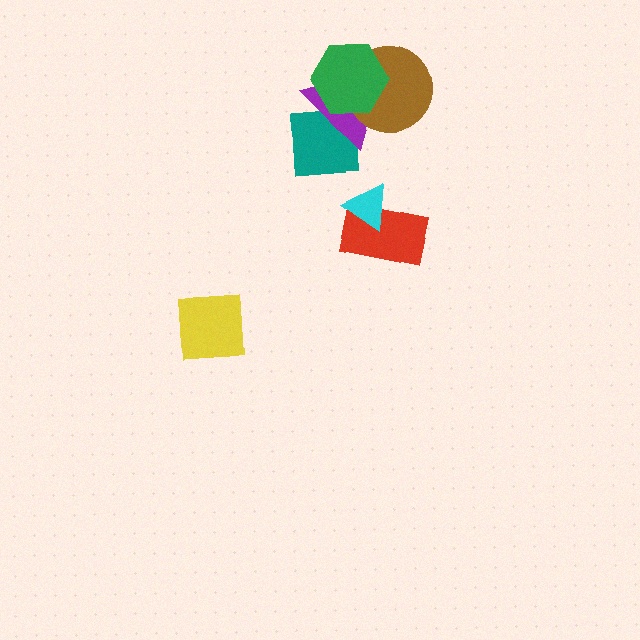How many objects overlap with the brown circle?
2 objects overlap with the brown circle.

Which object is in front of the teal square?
The purple triangle is in front of the teal square.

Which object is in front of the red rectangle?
The cyan triangle is in front of the red rectangle.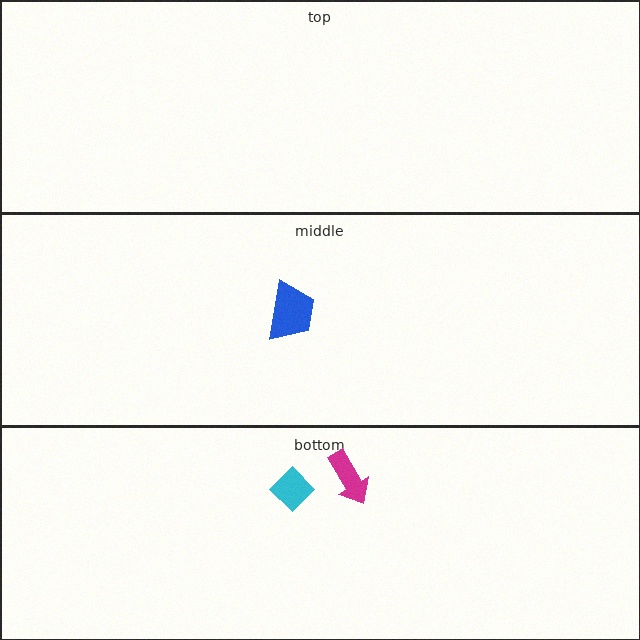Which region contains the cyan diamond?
The bottom region.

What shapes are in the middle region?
The blue trapezoid.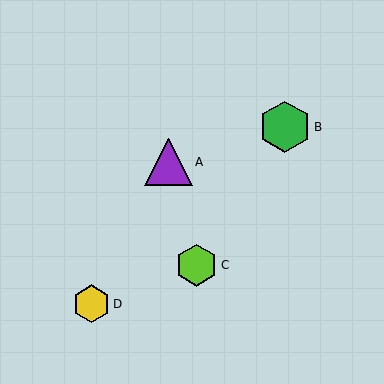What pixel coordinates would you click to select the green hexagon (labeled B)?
Click at (285, 127) to select the green hexagon B.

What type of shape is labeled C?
Shape C is a lime hexagon.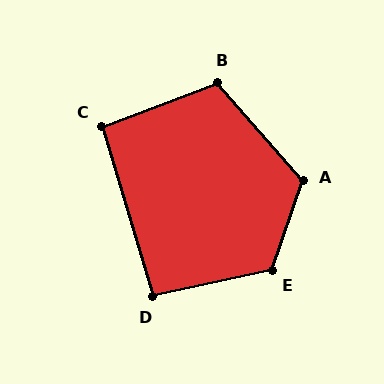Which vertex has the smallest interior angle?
C, at approximately 94 degrees.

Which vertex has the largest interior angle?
E, at approximately 122 degrees.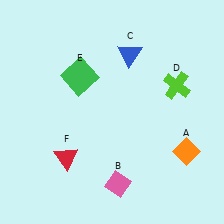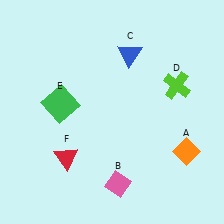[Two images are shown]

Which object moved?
The green square (E) moved down.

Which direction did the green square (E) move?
The green square (E) moved down.